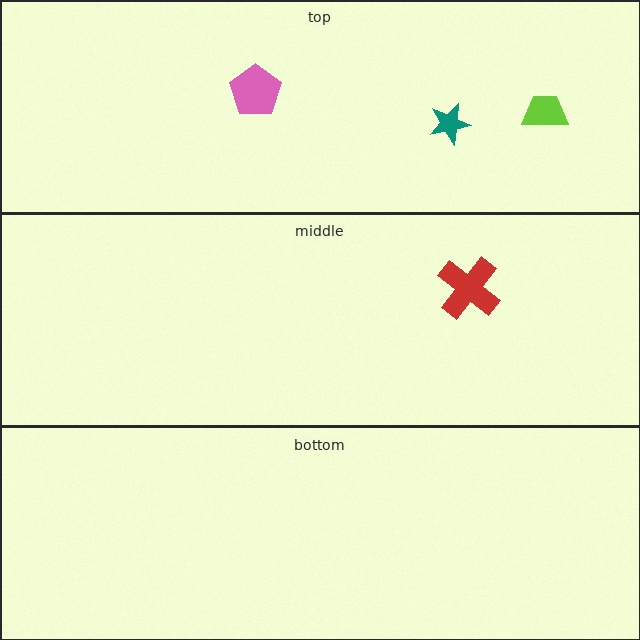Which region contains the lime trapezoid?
The top region.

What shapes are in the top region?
The pink pentagon, the lime trapezoid, the teal star.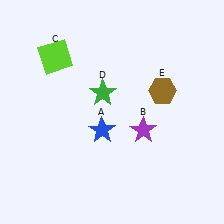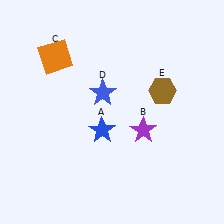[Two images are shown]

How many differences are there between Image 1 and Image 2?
There are 2 differences between the two images.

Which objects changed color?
C changed from lime to orange. D changed from green to blue.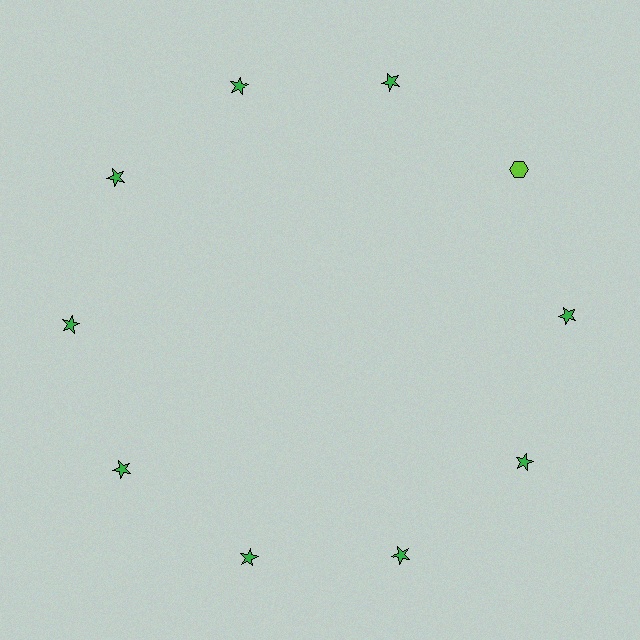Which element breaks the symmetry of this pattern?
The lime hexagon at roughly the 2 o'clock position breaks the symmetry. All other shapes are green stars.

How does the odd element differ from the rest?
It differs in both color (lime instead of green) and shape (hexagon instead of star).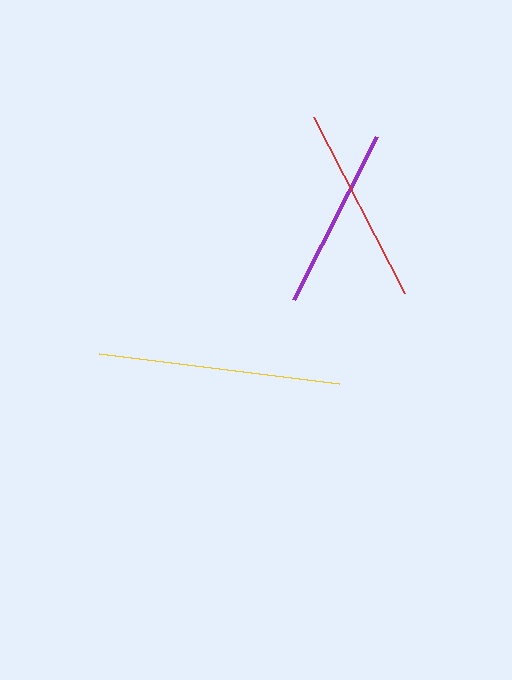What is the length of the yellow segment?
The yellow segment is approximately 242 pixels long.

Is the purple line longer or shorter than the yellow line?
The yellow line is longer than the purple line.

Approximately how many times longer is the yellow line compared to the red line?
The yellow line is approximately 1.2 times the length of the red line.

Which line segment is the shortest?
The purple line is the shortest at approximately 183 pixels.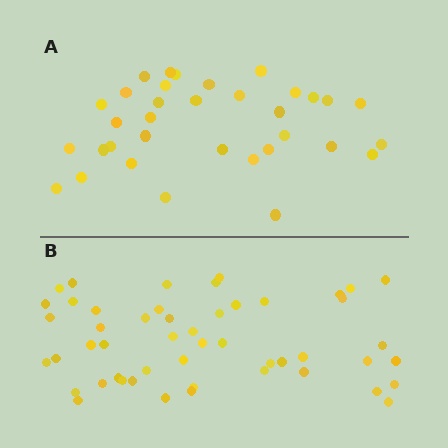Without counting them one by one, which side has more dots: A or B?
Region B (the bottom region) has more dots.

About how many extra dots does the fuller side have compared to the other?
Region B has approximately 15 more dots than region A.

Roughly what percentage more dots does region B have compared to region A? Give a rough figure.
About 45% more.